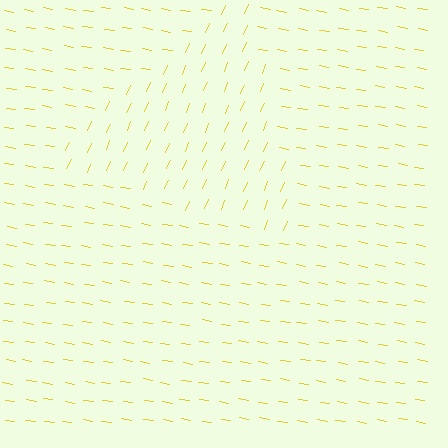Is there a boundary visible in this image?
Yes, there is a texture boundary formed by a change in line orientation.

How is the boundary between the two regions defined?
The boundary is defined purely by a change in line orientation (approximately 76 degrees difference). All lines are the same color and thickness.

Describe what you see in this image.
The image is filled with small yellow line segments. A triangle region in the image has lines oriented differently from the surrounding lines, creating a visible texture boundary.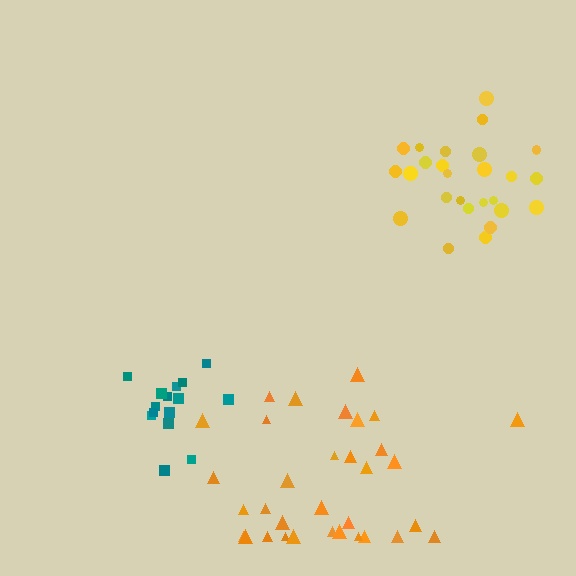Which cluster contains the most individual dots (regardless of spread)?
Orange (33).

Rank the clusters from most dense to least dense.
teal, yellow, orange.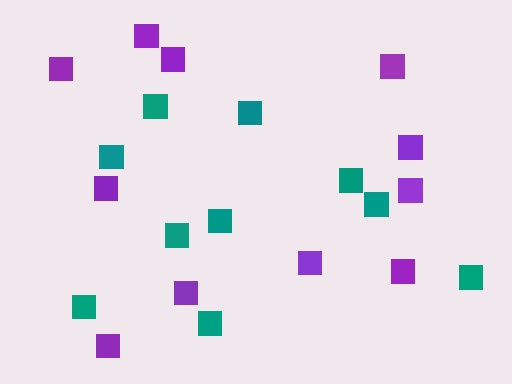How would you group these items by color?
There are 2 groups: one group of teal squares (10) and one group of purple squares (11).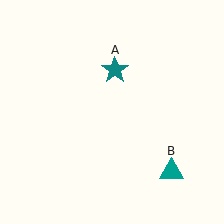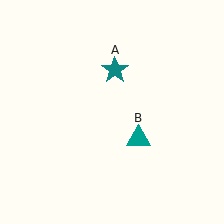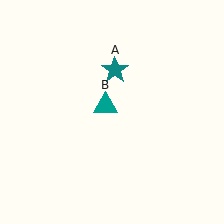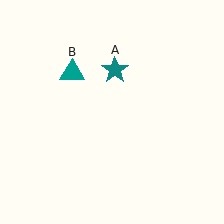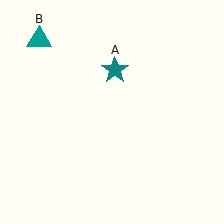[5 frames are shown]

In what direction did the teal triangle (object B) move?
The teal triangle (object B) moved up and to the left.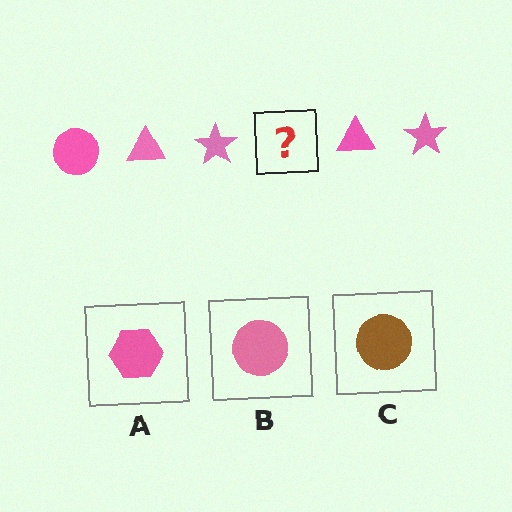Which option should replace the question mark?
Option B.